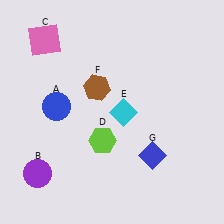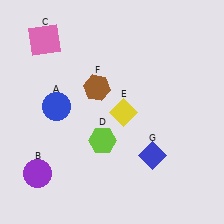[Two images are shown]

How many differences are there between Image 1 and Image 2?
There is 1 difference between the two images.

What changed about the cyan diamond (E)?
In Image 1, E is cyan. In Image 2, it changed to yellow.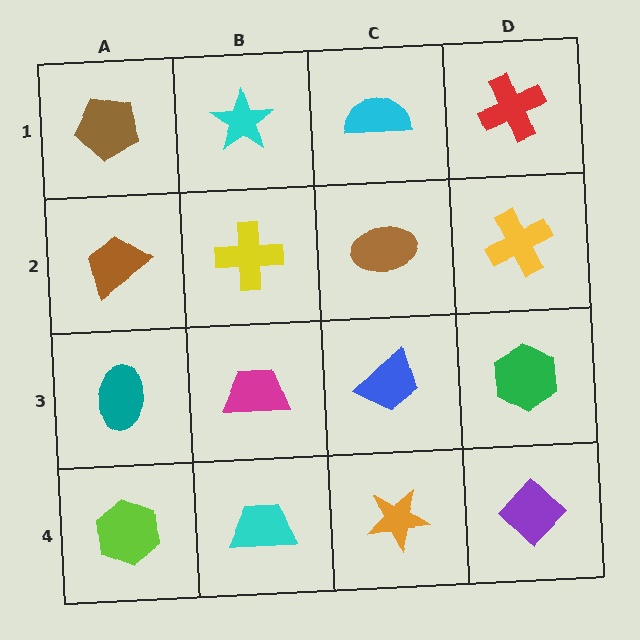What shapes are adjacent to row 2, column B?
A cyan star (row 1, column B), a magenta trapezoid (row 3, column B), a brown trapezoid (row 2, column A), a brown ellipse (row 2, column C).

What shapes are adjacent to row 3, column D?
A yellow cross (row 2, column D), a purple diamond (row 4, column D), a blue trapezoid (row 3, column C).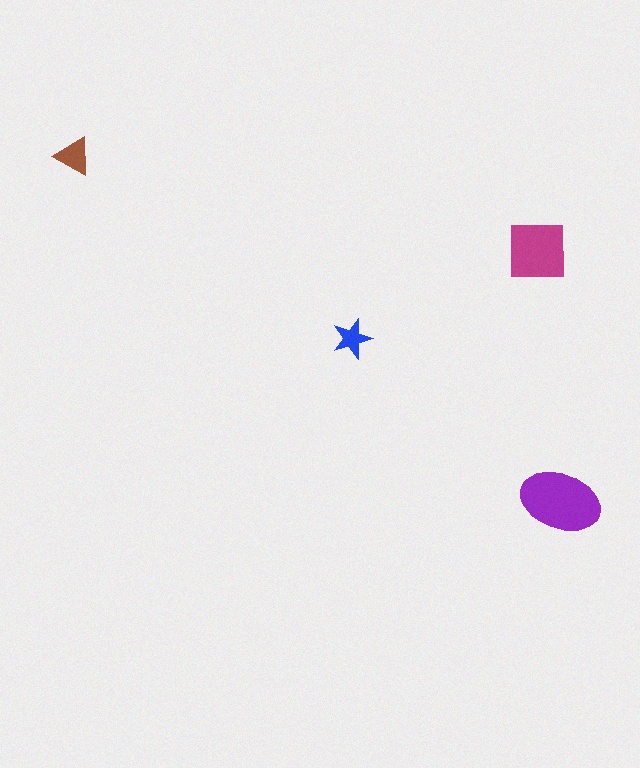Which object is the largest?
The purple ellipse.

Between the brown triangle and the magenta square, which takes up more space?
The magenta square.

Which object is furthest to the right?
The purple ellipse is rightmost.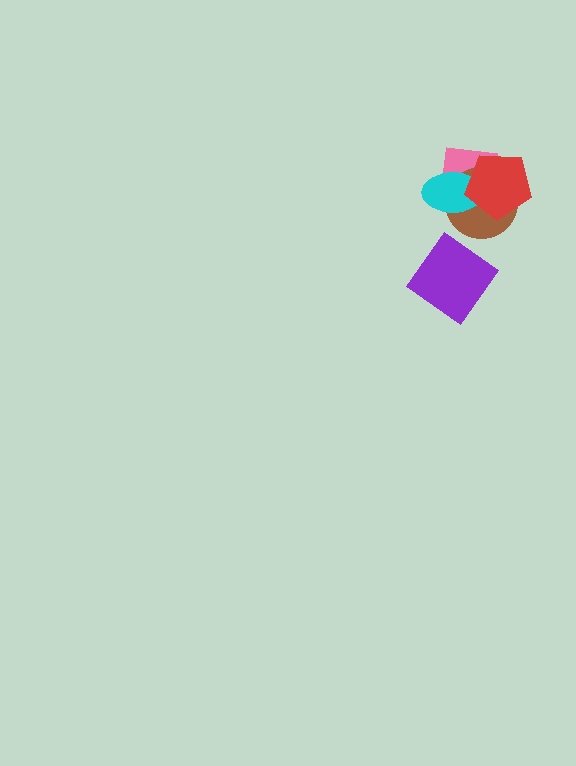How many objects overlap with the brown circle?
3 objects overlap with the brown circle.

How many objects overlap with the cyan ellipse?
3 objects overlap with the cyan ellipse.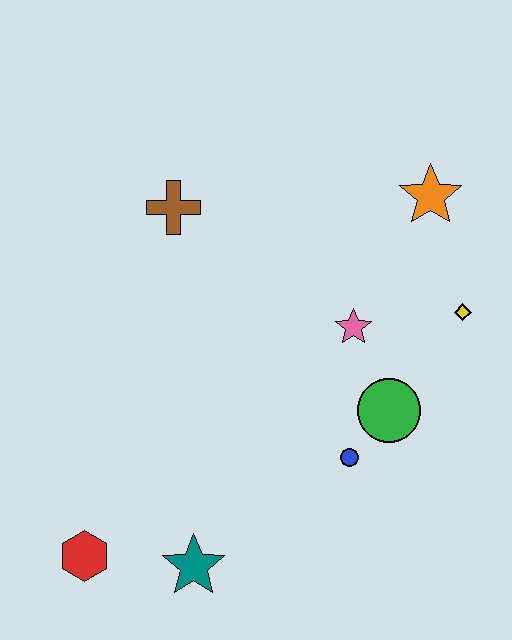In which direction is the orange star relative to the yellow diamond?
The orange star is above the yellow diamond.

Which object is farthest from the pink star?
The red hexagon is farthest from the pink star.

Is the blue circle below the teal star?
No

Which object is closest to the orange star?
The yellow diamond is closest to the orange star.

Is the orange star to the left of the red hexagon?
No